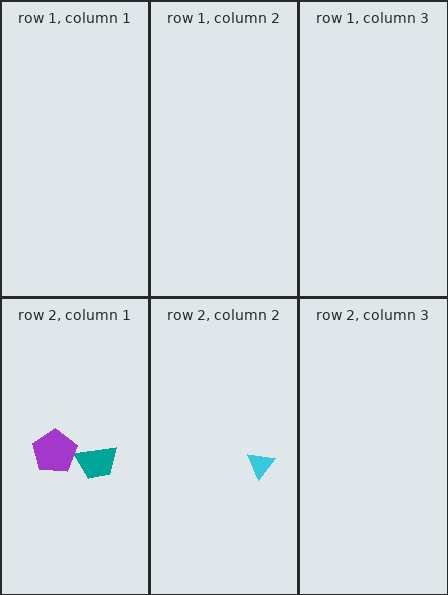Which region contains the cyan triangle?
The row 2, column 2 region.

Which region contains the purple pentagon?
The row 2, column 1 region.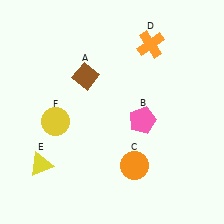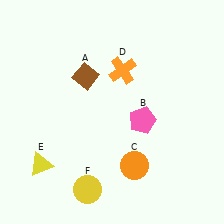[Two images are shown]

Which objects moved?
The objects that moved are: the orange cross (D), the yellow circle (F).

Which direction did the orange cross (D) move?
The orange cross (D) moved left.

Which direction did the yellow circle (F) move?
The yellow circle (F) moved down.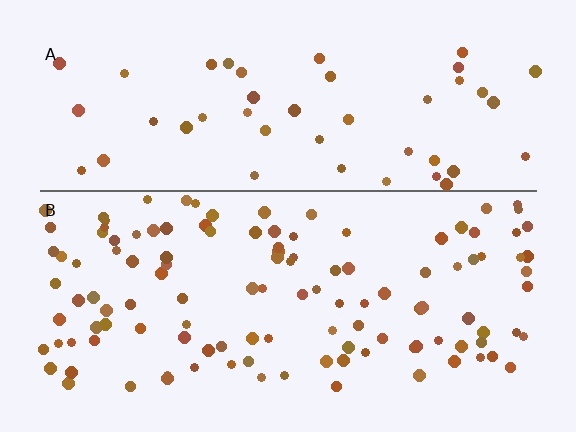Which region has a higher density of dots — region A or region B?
B (the bottom).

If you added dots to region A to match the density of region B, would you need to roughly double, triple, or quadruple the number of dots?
Approximately double.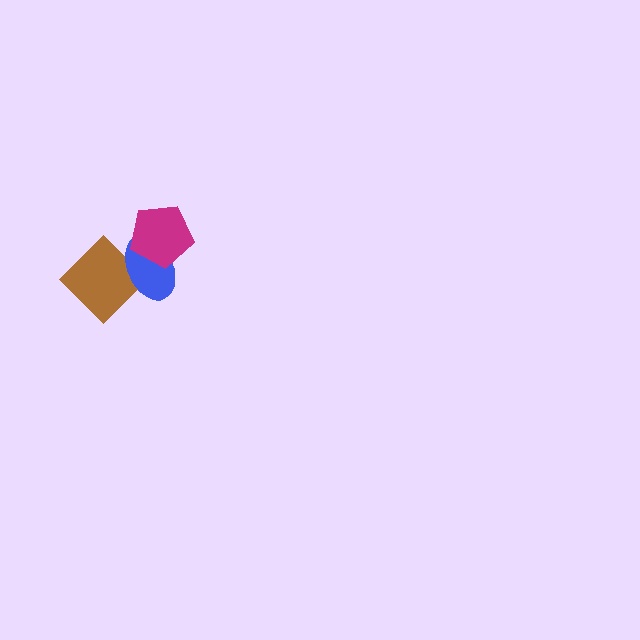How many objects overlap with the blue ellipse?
2 objects overlap with the blue ellipse.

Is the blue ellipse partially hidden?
Yes, it is partially covered by another shape.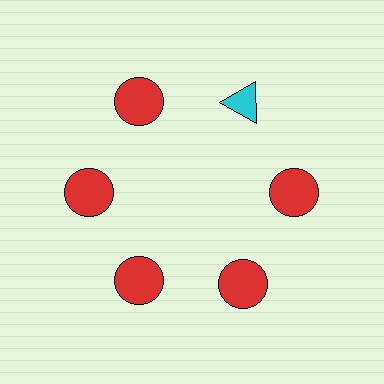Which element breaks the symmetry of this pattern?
The cyan triangle at roughly the 1 o'clock position breaks the symmetry. All other shapes are red circles.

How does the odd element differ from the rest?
It differs in both color (cyan instead of red) and shape (triangle instead of circle).